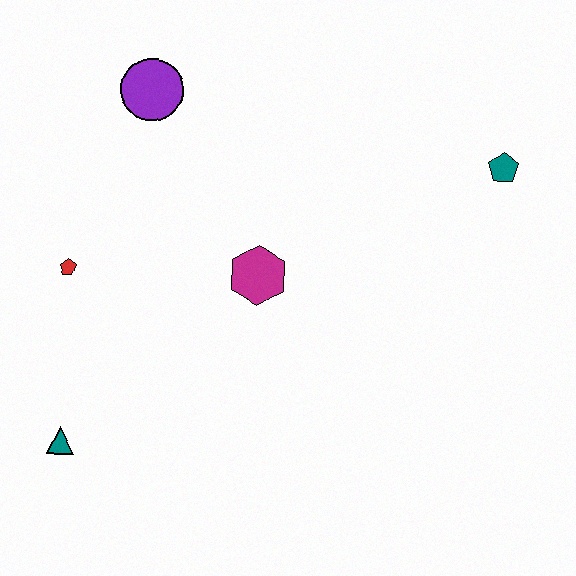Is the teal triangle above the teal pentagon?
No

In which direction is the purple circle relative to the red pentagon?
The purple circle is above the red pentagon.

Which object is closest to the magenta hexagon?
The red pentagon is closest to the magenta hexagon.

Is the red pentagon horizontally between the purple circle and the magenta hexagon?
No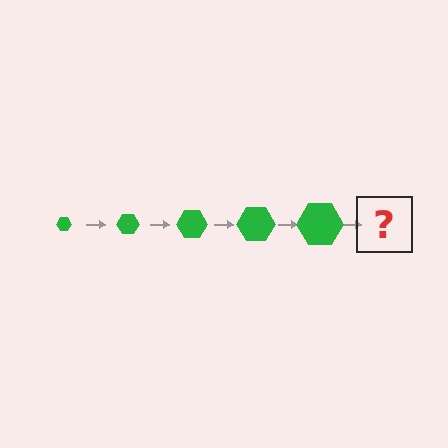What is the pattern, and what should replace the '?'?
The pattern is that the hexagon gets progressively larger each step. The '?' should be a green hexagon, larger than the previous one.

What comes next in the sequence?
The next element should be a green hexagon, larger than the previous one.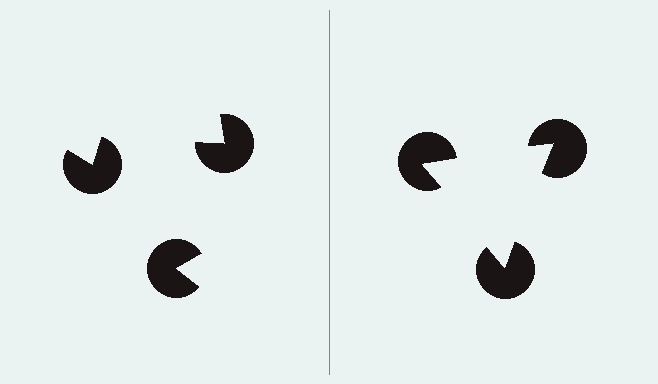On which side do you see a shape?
An illusory triangle appears on the right side. On the left side the wedge cuts are rotated, so no coherent shape forms.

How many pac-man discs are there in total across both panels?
6 — 3 on each side.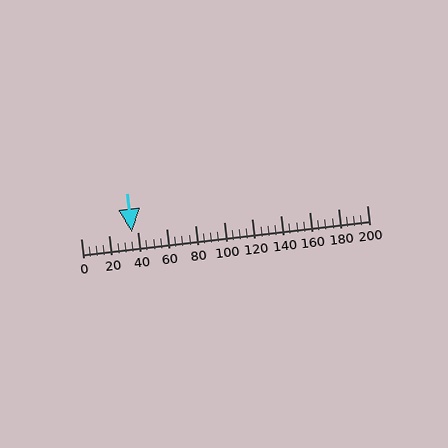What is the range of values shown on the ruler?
The ruler shows values from 0 to 200.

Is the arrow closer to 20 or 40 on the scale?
The arrow is closer to 40.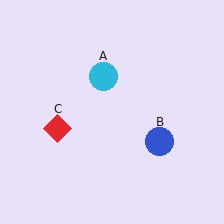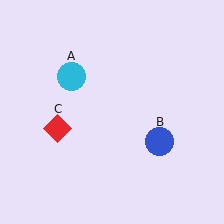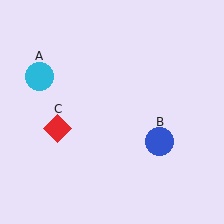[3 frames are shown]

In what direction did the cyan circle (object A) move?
The cyan circle (object A) moved left.